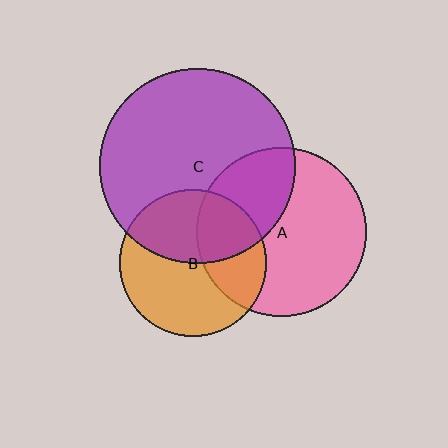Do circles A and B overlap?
Yes.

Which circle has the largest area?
Circle C (purple).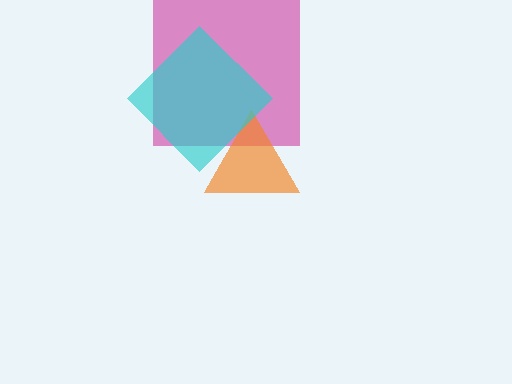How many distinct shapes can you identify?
There are 3 distinct shapes: a magenta square, an orange triangle, a cyan diamond.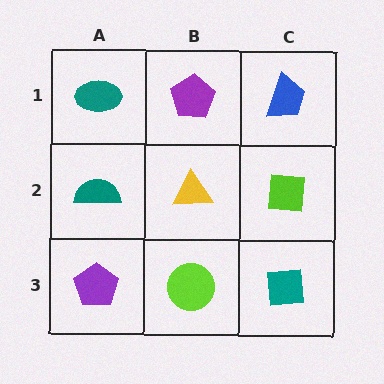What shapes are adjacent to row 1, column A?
A teal semicircle (row 2, column A), a purple pentagon (row 1, column B).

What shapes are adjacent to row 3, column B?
A yellow triangle (row 2, column B), a purple pentagon (row 3, column A), a teal square (row 3, column C).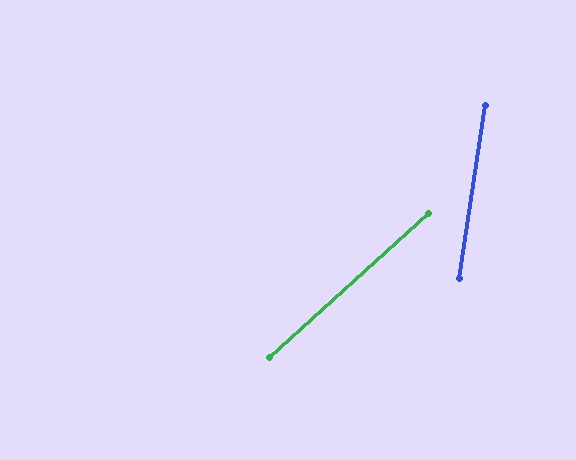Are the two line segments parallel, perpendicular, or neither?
Neither parallel nor perpendicular — they differ by about 39°.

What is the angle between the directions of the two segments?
Approximately 39 degrees.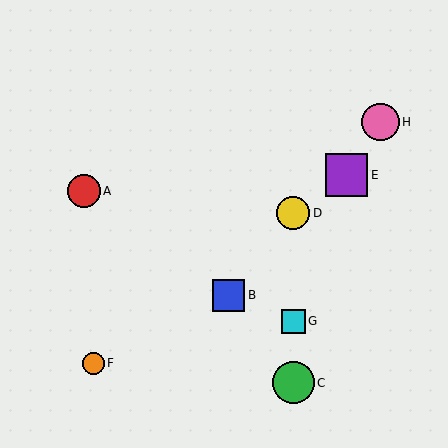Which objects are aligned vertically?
Objects C, D, G are aligned vertically.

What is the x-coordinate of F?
Object F is at x≈93.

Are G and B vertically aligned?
No, G is at x≈293 and B is at x≈229.